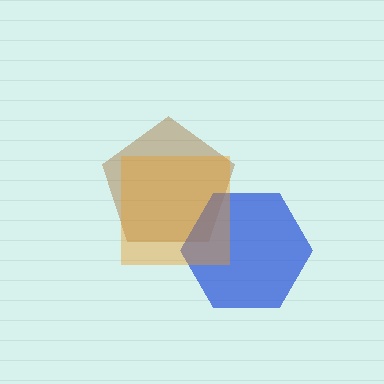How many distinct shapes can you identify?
There are 3 distinct shapes: a brown pentagon, a blue hexagon, an orange square.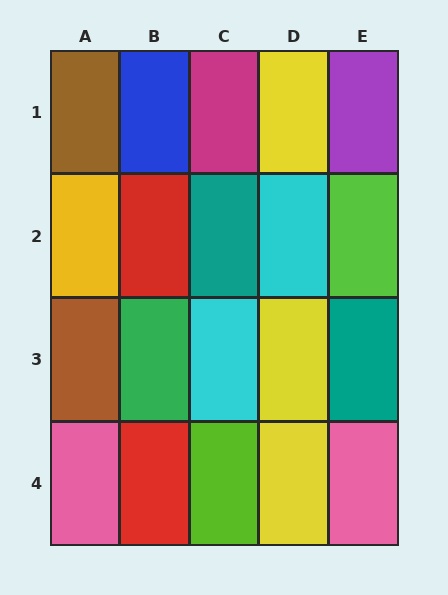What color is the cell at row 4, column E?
Pink.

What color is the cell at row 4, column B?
Red.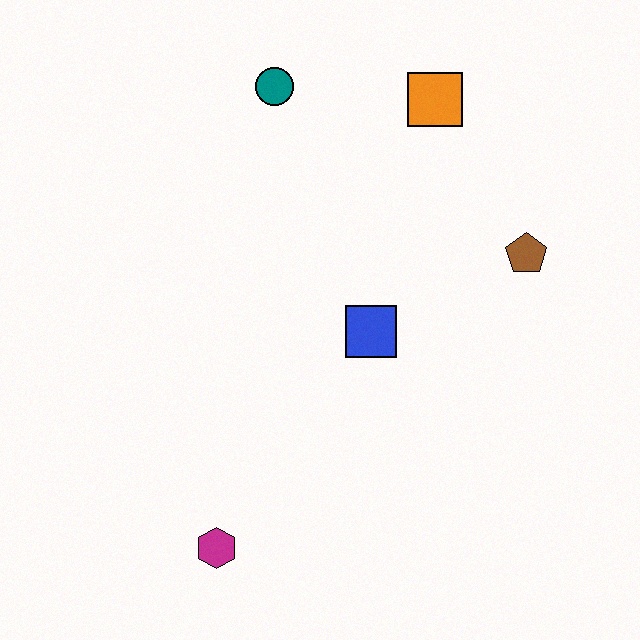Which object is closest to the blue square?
The brown pentagon is closest to the blue square.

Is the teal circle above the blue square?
Yes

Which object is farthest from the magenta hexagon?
The orange square is farthest from the magenta hexagon.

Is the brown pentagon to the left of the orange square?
No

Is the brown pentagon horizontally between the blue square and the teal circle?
No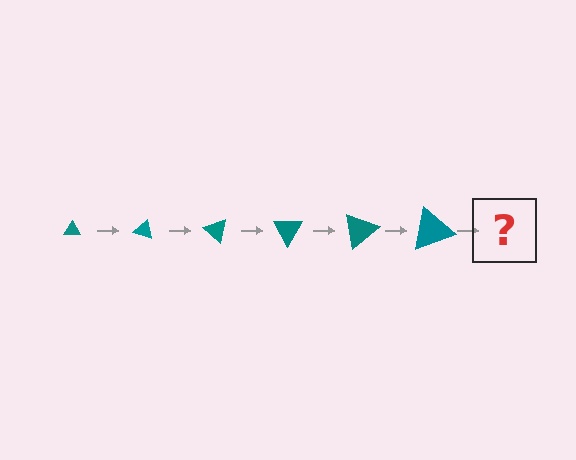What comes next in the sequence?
The next element should be a triangle, larger than the previous one and rotated 120 degrees from the start.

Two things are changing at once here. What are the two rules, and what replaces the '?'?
The two rules are that the triangle grows larger each step and it rotates 20 degrees each step. The '?' should be a triangle, larger than the previous one and rotated 120 degrees from the start.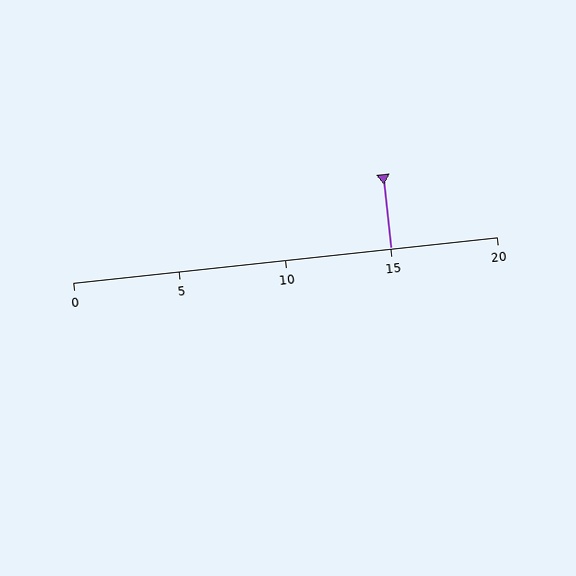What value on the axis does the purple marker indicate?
The marker indicates approximately 15.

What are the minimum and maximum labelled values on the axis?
The axis runs from 0 to 20.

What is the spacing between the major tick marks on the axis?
The major ticks are spaced 5 apart.